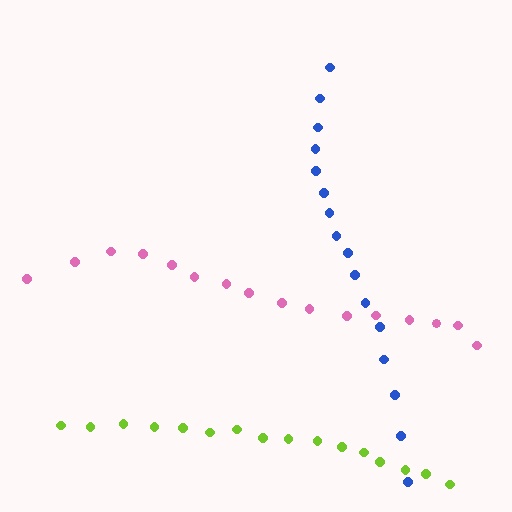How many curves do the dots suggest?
There are 3 distinct paths.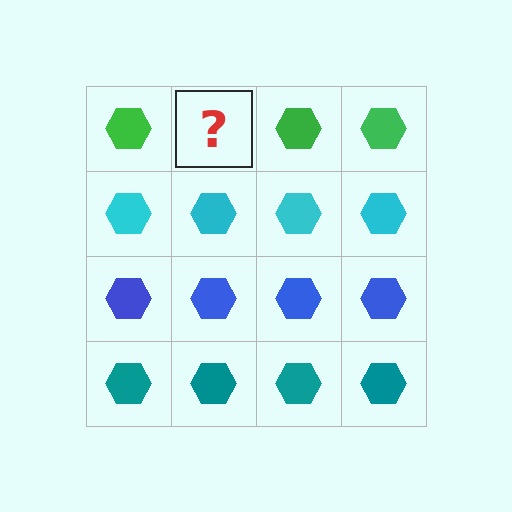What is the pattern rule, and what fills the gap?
The rule is that each row has a consistent color. The gap should be filled with a green hexagon.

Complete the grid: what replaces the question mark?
The question mark should be replaced with a green hexagon.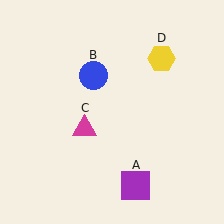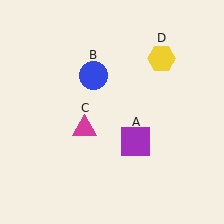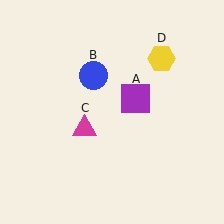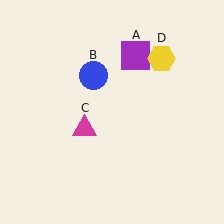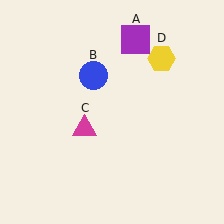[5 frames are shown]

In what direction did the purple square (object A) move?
The purple square (object A) moved up.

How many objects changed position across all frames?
1 object changed position: purple square (object A).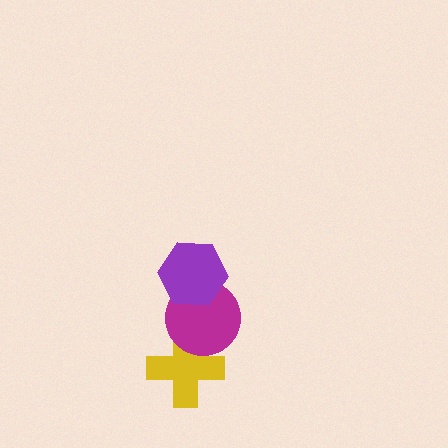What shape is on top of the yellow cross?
The magenta circle is on top of the yellow cross.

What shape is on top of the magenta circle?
The purple hexagon is on top of the magenta circle.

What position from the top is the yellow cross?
The yellow cross is 3rd from the top.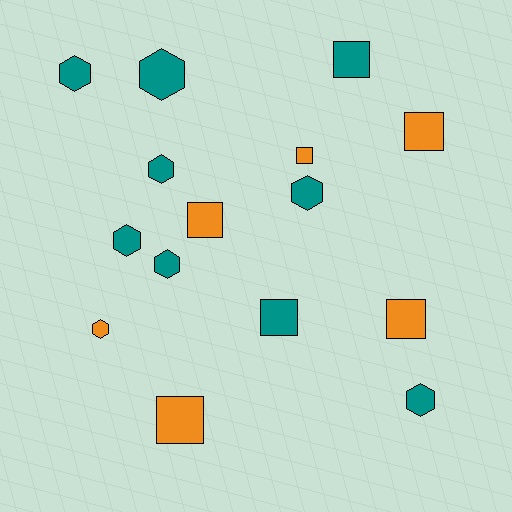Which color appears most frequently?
Teal, with 9 objects.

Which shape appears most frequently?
Hexagon, with 8 objects.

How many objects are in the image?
There are 15 objects.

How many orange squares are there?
There are 5 orange squares.